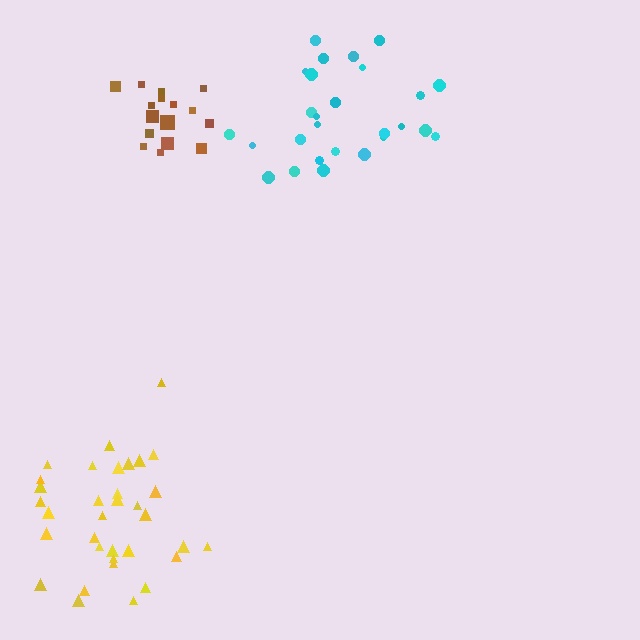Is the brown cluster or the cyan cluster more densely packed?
Brown.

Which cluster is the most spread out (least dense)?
Yellow.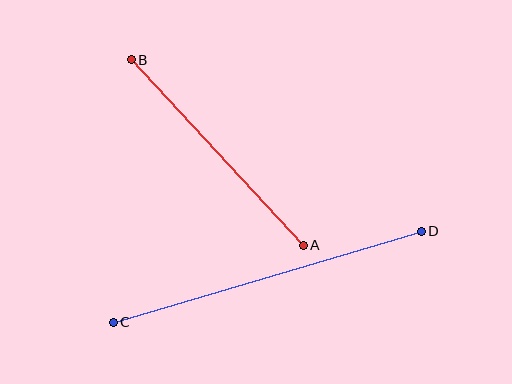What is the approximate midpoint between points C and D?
The midpoint is at approximately (267, 277) pixels.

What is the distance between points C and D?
The distance is approximately 321 pixels.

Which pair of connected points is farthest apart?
Points C and D are farthest apart.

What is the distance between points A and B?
The distance is approximately 253 pixels.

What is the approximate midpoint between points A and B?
The midpoint is at approximately (217, 152) pixels.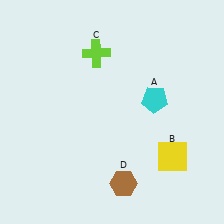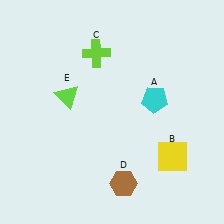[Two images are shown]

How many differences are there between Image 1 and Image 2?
There is 1 difference between the two images.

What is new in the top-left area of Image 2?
A lime triangle (E) was added in the top-left area of Image 2.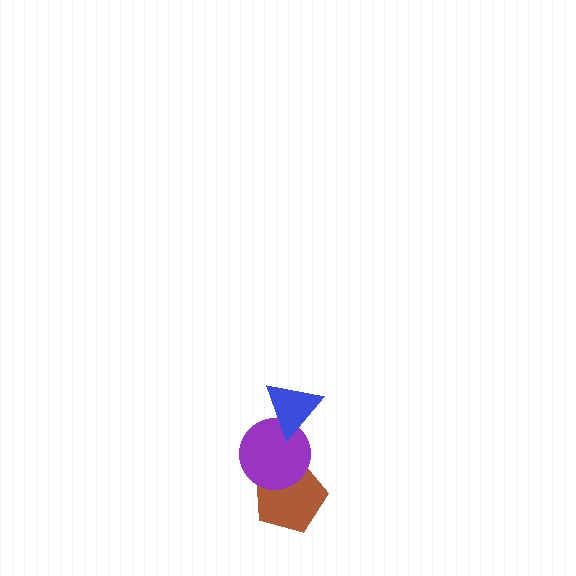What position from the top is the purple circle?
The purple circle is 2nd from the top.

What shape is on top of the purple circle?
The blue triangle is on top of the purple circle.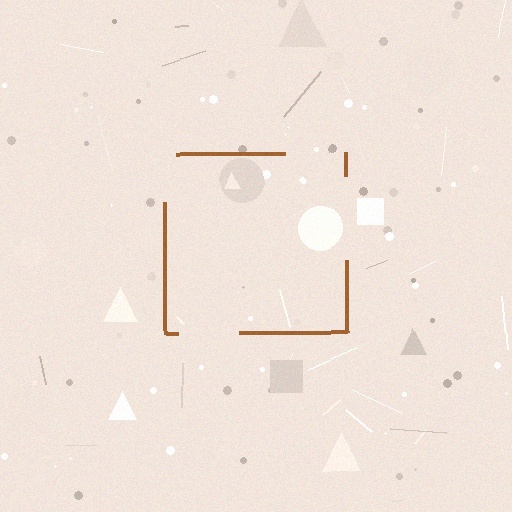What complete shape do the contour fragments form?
The contour fragments form a square.